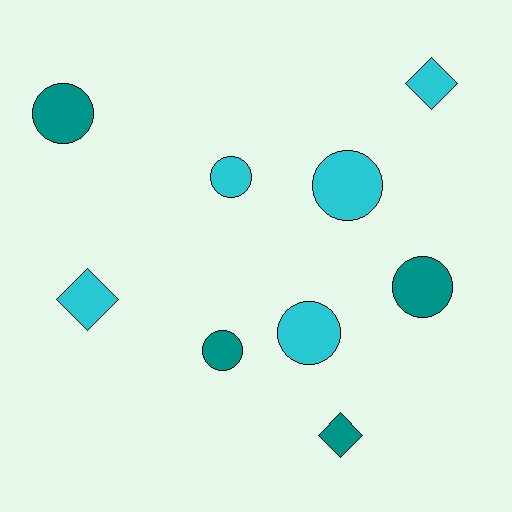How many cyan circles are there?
There are 3 cyan circles.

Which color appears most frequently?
Cyan, with 5 objects.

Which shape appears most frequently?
Circle, with 6 objects.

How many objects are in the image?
There are 9 objects.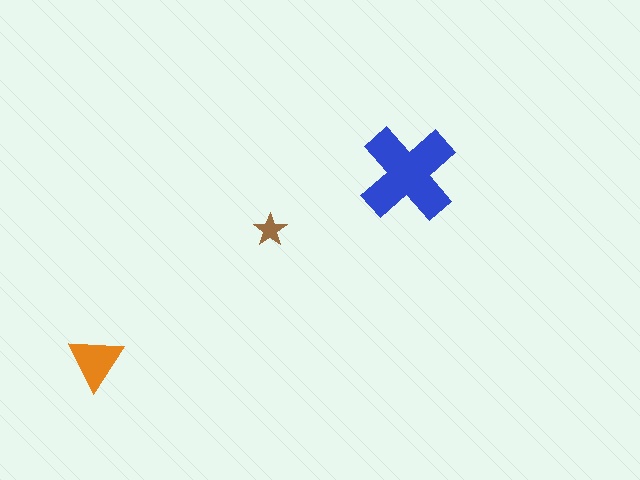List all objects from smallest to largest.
The brown star, the orange triangle, the blue cross.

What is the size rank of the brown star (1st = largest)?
3rd.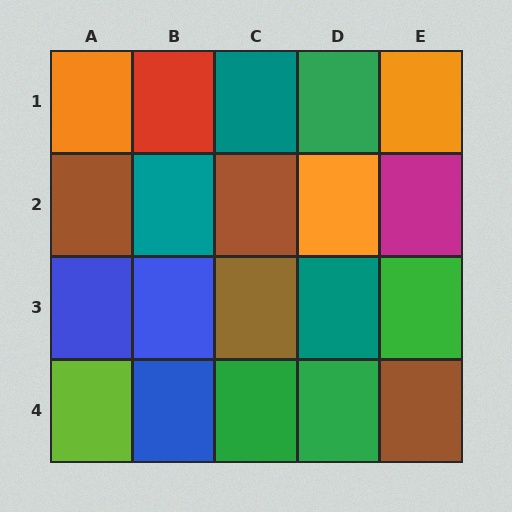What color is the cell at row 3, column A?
Blue.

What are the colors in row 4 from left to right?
Lime, blue, green, green, brown.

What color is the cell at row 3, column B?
Blue.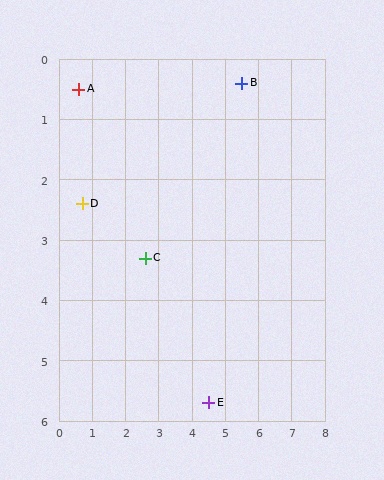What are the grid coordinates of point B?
Point B is at approximately (5.5, 0.4).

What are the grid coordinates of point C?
Point C is at approximately (2.6, 3.3).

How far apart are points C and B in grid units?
Points C and B are about 4.1 grid units apart.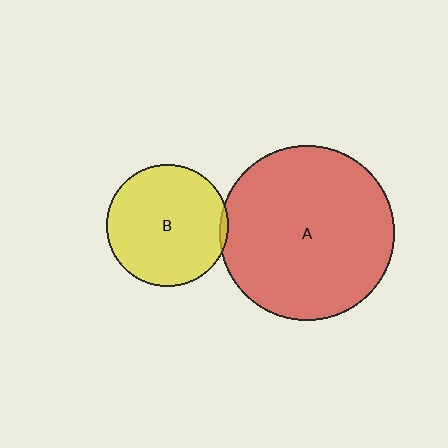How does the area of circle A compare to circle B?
Approximately 2.1 times.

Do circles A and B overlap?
Yes.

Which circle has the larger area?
Circle A (red).